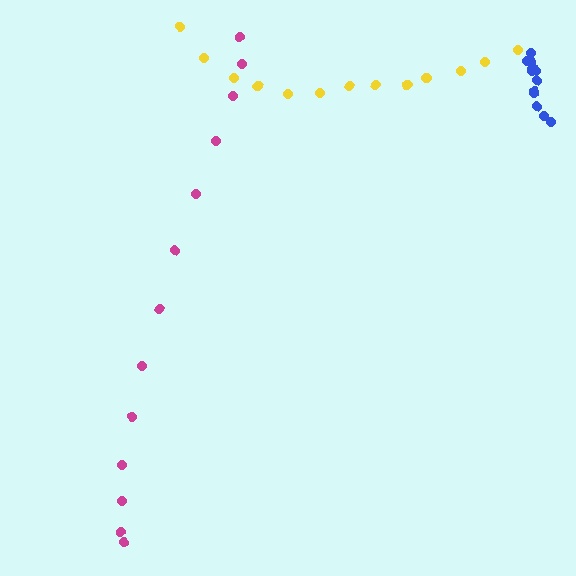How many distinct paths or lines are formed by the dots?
There are 3 distinct paths.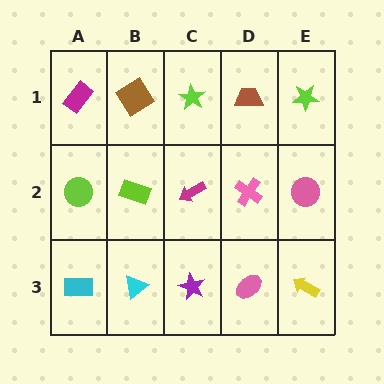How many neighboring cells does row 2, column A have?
3.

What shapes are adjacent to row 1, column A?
A lime circle (row 2, column A), a brown diamond (row 1, column B).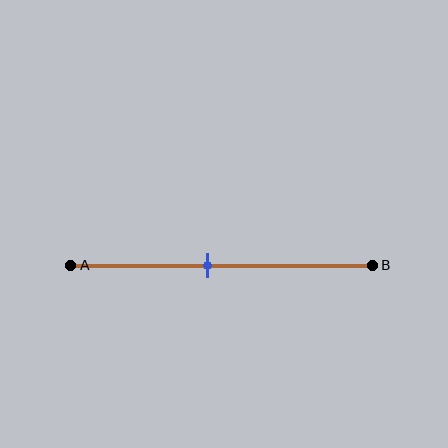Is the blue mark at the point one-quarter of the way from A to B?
No, the mark is at about 45% from A, not at the 25% one-quarter point.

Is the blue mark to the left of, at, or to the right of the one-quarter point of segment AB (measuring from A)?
The blue mark is to the right of the one-quarter point of segment AB.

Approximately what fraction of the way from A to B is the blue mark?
The blue mark is approximately 45% of the way from A to B.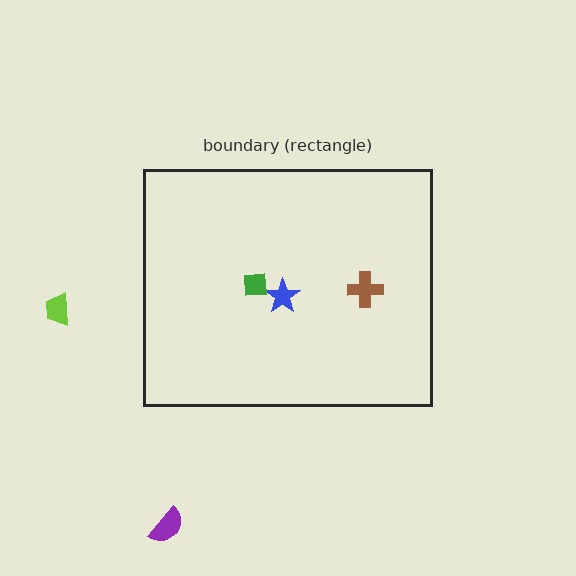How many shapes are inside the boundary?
3 inside, 2 outside.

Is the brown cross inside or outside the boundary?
Inside.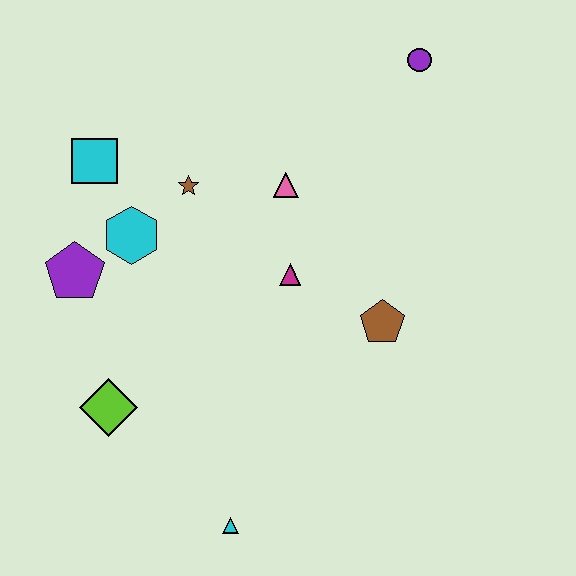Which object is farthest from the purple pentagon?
The purple circle is farthest from the purple pentagon.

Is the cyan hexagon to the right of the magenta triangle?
No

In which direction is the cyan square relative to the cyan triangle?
The cyan square is above the cyan triangle.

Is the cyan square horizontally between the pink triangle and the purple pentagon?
Yes